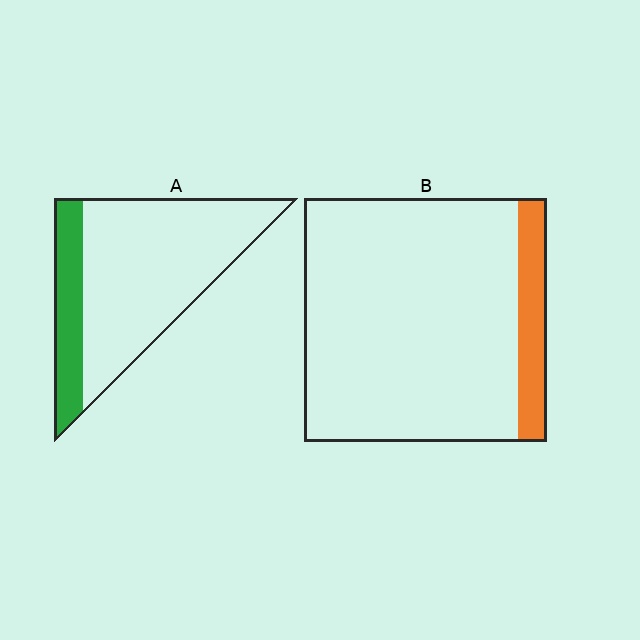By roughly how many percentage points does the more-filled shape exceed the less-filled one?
By roughly 10 percentage points (A over B).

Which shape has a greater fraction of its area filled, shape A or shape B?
Shape A.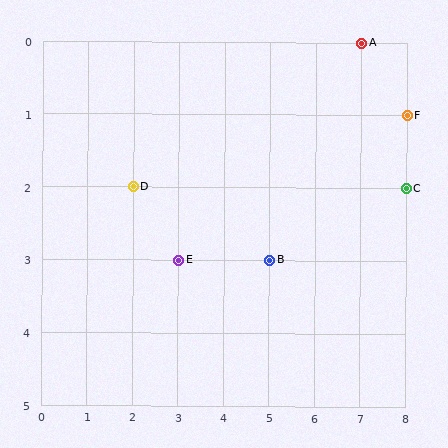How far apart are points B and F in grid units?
Points B and F are 3 columns and 2 rows apart (about 3.6 grid units diagonally).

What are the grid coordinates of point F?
Point F is at grid coordinates (8, 1).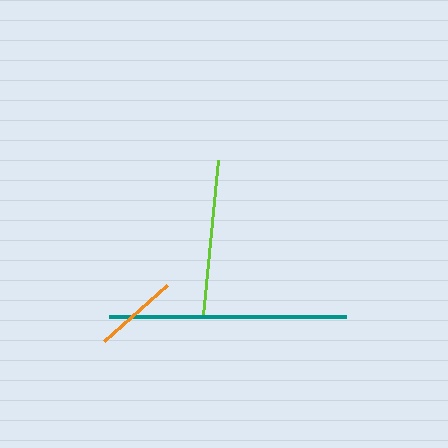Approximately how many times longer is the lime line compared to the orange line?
The lime line is approximately 1.9 times the length of the orange line.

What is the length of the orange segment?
The orange segment is approximately 84 pixels long.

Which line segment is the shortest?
The orange line is the shortest at approximately 84 pixels.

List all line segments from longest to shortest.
From longest to shortest: teal, lime, orange.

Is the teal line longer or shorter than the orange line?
The teal line is longer than the orange line.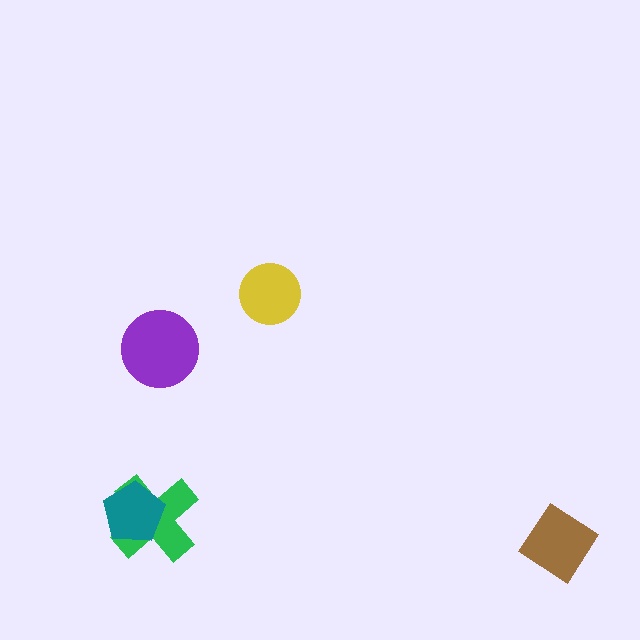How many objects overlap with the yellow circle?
0 objects overlap with the yellow circle.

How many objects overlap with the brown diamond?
0 objects overlap with the brown diamond.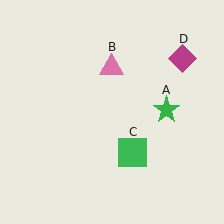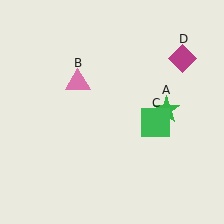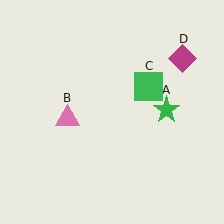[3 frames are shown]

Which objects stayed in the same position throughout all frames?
Green star (object A) and magenta diamond (object D) remained stationary.